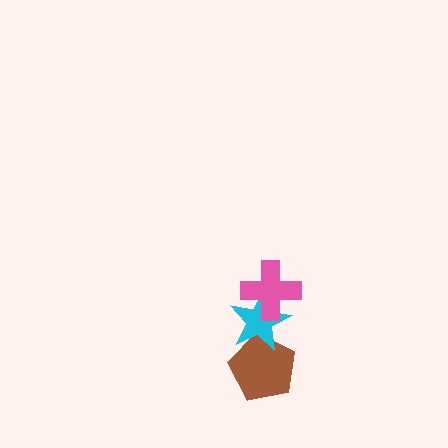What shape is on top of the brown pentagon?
The cyan star is on top of the brown pentagon.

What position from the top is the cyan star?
The cyan star is 2nd from the top.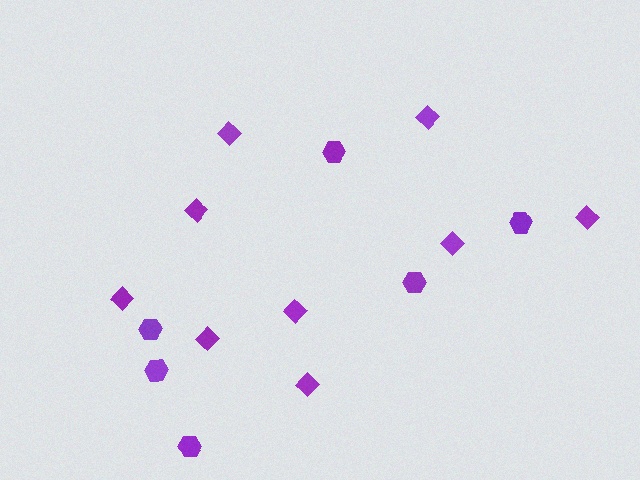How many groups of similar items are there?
There are 2 groups: one group of diamonds (9) and one group of hexagons (6).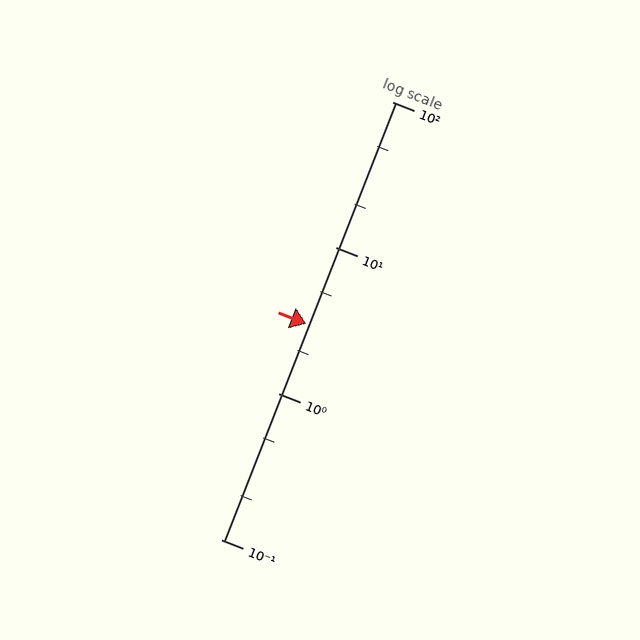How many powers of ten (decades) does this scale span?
The scale spans 3 decades, from 0.1 to 100.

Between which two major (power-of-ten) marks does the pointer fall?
The pointer is between 1 and 10.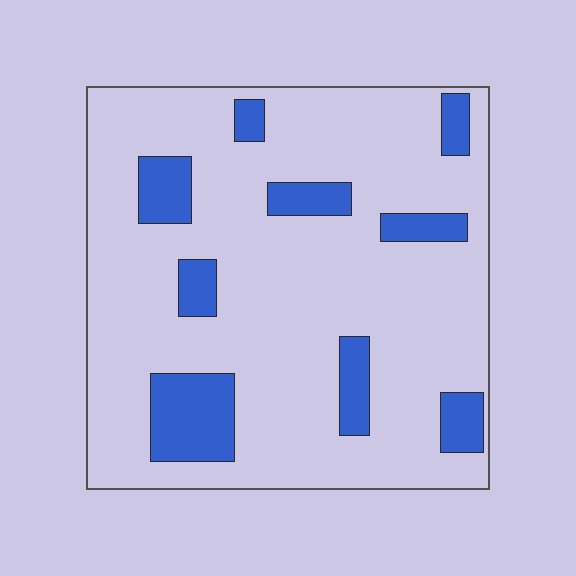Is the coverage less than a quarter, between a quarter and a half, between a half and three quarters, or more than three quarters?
Less than a quarter.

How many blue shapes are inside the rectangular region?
9.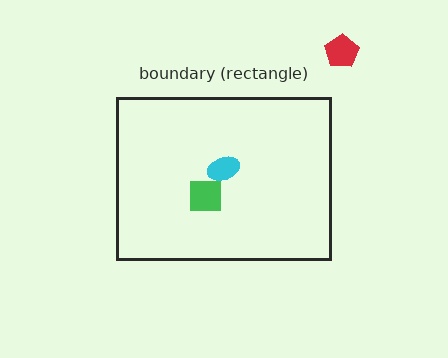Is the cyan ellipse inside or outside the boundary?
Inside.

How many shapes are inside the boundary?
2 inside, 1 outside.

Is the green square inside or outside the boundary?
Inside.